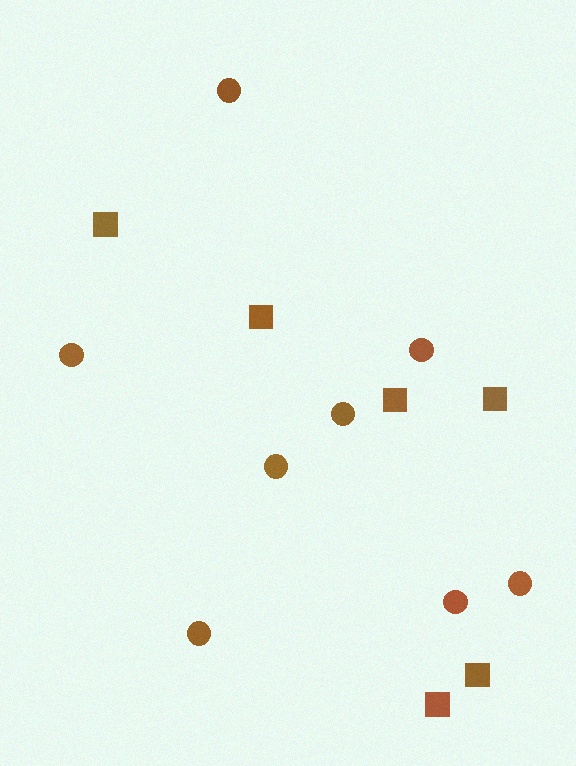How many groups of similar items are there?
There are 2 groups: one group of circles (8) and one group of squares (6).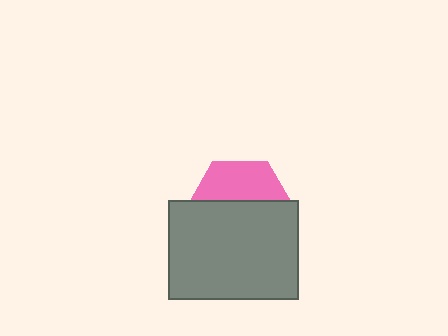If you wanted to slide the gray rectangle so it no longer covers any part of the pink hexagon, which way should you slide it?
Slide it down — that is the most direct way to separate the two shapes.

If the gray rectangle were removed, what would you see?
You would see the complete pink hexagon.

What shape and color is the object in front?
The object in front is a gray rectangle.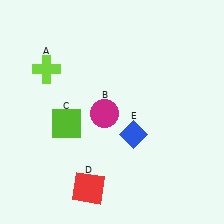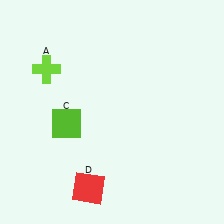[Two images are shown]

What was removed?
The magenta circle (B), the blue diamond (E) were removed in Image 2.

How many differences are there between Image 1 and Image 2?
There are 2 differences between the two images.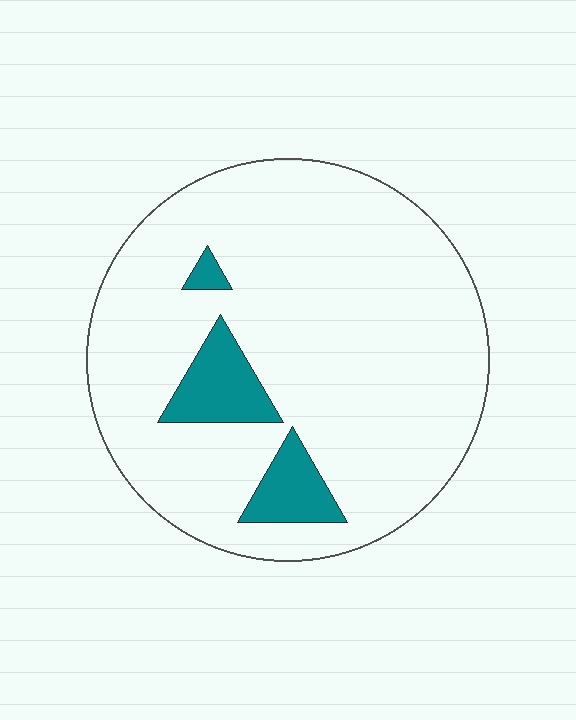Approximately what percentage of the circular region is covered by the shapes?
Approximately 10%.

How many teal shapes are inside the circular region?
3.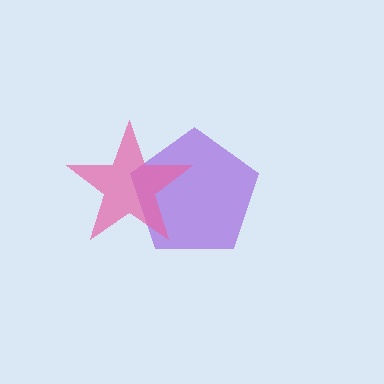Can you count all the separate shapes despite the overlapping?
Yes, there are 2 separate shapes.